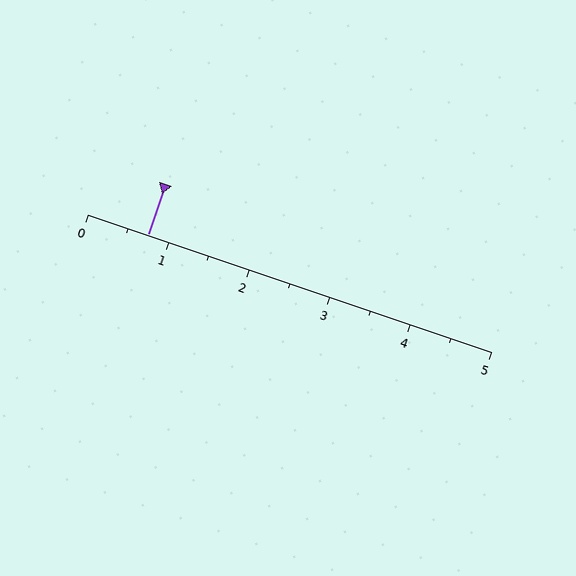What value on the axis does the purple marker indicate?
The marker indicates approximately 0.8.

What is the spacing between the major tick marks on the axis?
The major ticks are spaced 1 apart.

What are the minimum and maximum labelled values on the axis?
The axis runs from 0 to 5.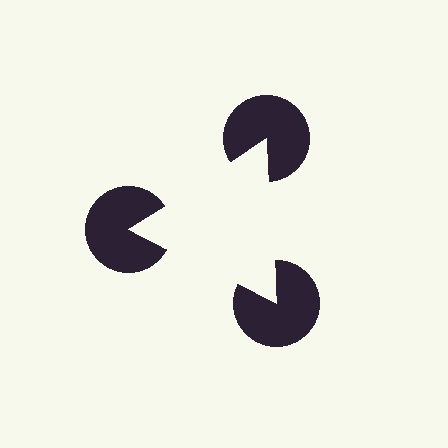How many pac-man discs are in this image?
There are 3 — one at each vertex of the illusory triangle.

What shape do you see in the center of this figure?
An illusory triangle — its edges are inferred from the aligned wedge cuts in the pac-man discs, not physically drawn.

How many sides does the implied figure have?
3 sides.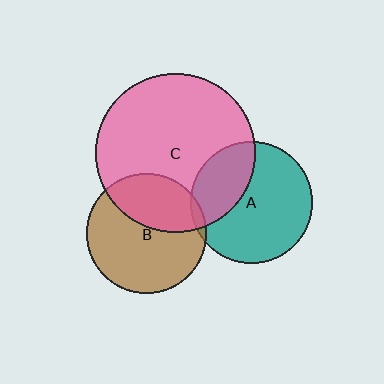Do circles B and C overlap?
Yes.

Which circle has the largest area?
Circle C (pink).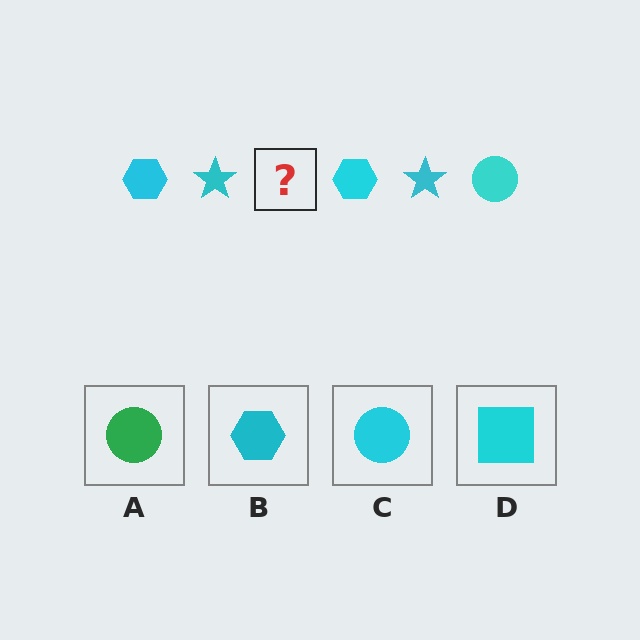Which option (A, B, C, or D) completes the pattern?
C.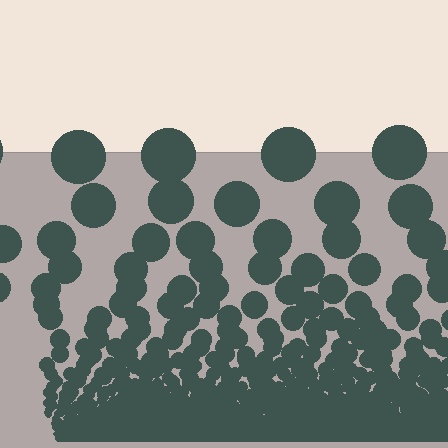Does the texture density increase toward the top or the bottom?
Density increases toward the bottom.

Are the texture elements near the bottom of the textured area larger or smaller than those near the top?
Smaller. The gradient is inverted — elements near the bottom are smaller and denser.